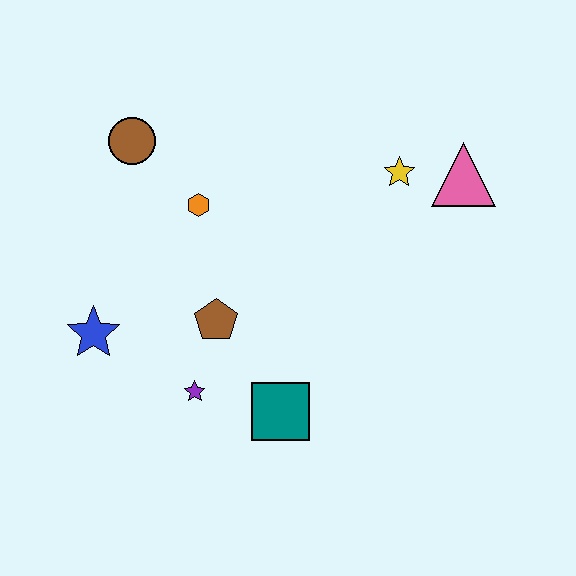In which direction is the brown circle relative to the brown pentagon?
The brown circle is above the brown pentagon.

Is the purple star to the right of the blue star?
Yes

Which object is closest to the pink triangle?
The yellow star is closest to the pink triangle.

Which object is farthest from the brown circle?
The pink triangle is farthest from the brown circle.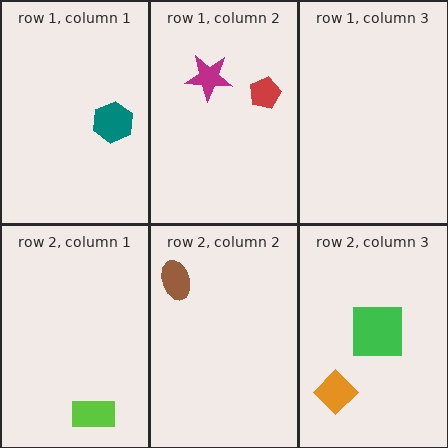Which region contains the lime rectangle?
The row 2, column 1 region.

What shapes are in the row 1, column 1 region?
The teal hexagon.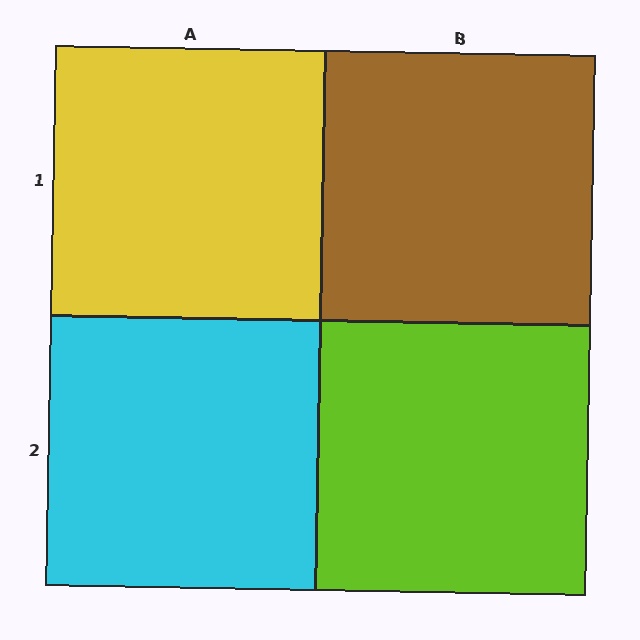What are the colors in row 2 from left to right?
Cyan, lime.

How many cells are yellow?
1 cell is yellow.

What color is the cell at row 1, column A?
Yellow.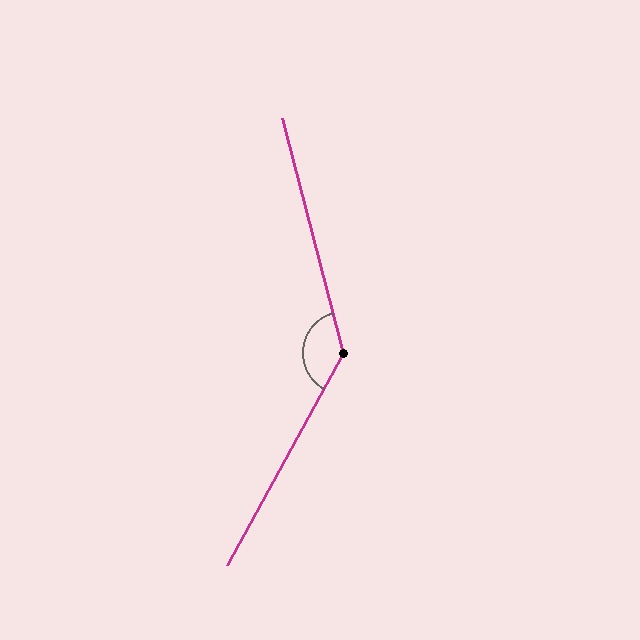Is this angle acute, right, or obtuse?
It is obtuse.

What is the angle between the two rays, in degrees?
Approximately 137 degrees.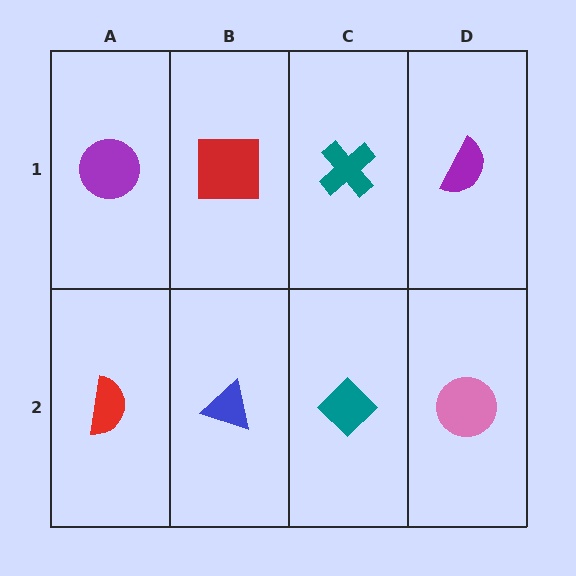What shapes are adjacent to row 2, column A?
A purple circle (row 1, column A), a blue triangle (row 2, column B).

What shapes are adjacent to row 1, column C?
A teal diamond (row 2, column C), a red square (row 1, column B), a purple semicircle (row 1, column D).